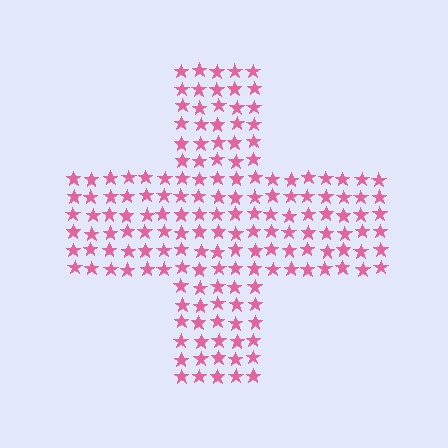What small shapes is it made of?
It is made of small stars.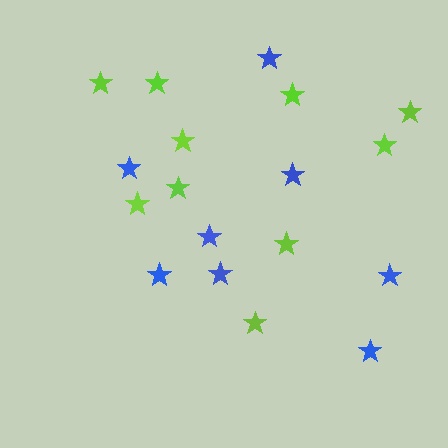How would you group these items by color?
There are 2 groups: one group of blue stars (8) and one group of lime stars (10).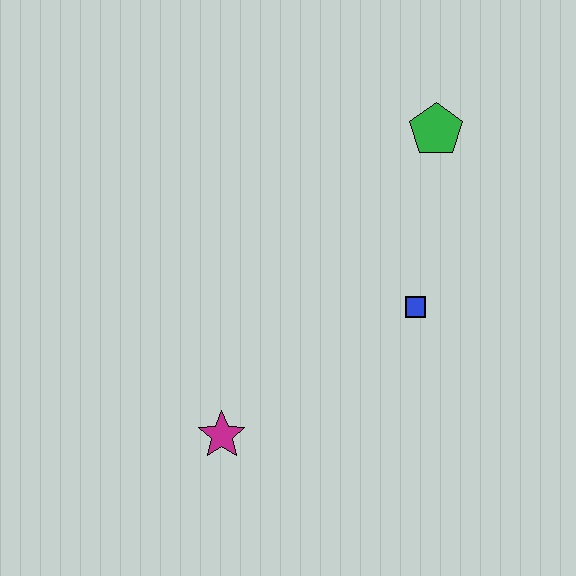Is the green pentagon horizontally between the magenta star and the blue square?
No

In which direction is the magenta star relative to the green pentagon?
The magenta star is below the green pentagon.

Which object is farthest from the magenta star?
The green pentagon is farthest from the magenta star.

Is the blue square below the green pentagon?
Yes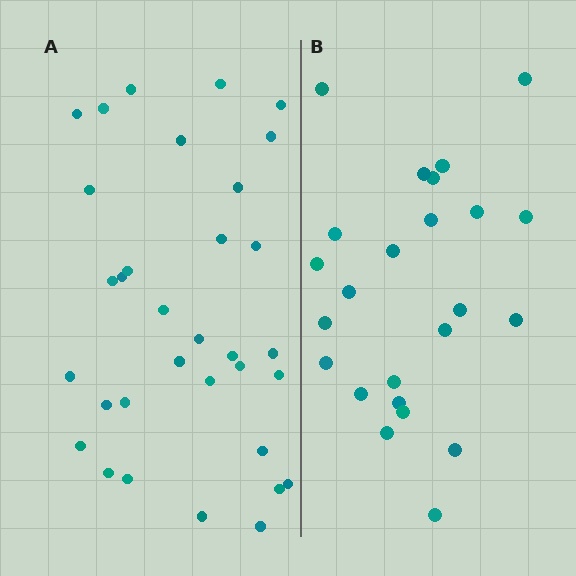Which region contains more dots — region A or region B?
Region A (the left region) has more dots.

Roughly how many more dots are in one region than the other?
Region A has roughly 8 or so more dots than region B.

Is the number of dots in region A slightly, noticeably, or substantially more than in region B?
Region A has noticeably more, but not dramatically so. The ratio is roughly 1.4 to 1.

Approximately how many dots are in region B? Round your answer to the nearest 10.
About 20 dots. (The exact count is 24, which rounds to 20.)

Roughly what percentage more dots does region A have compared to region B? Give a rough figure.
About 40% more.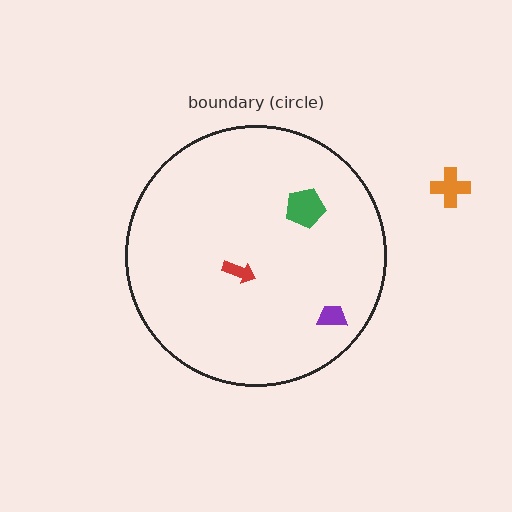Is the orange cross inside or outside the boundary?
Outside.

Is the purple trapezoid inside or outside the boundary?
Inside.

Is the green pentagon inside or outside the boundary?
Inside.